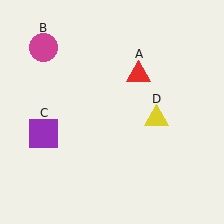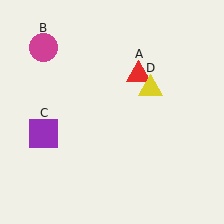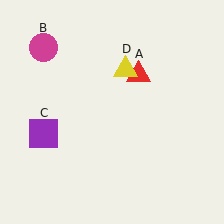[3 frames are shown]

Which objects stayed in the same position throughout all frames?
Red triangle (object A) and magenta circle (object B) and purple square (object C) remained stationary.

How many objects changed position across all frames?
1 object changed position: yellow triangle (object D).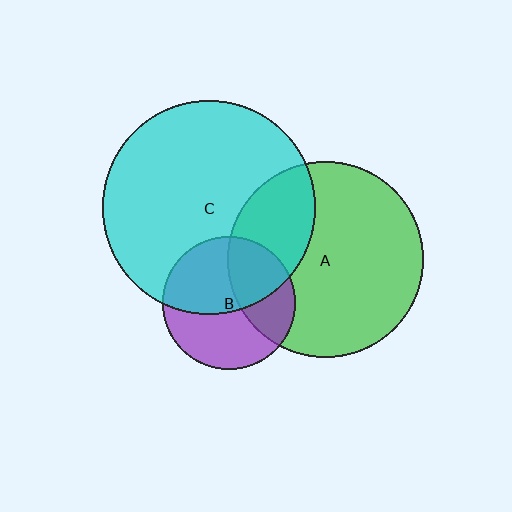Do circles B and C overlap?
Yes.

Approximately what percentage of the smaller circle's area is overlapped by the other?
Approximately 50%.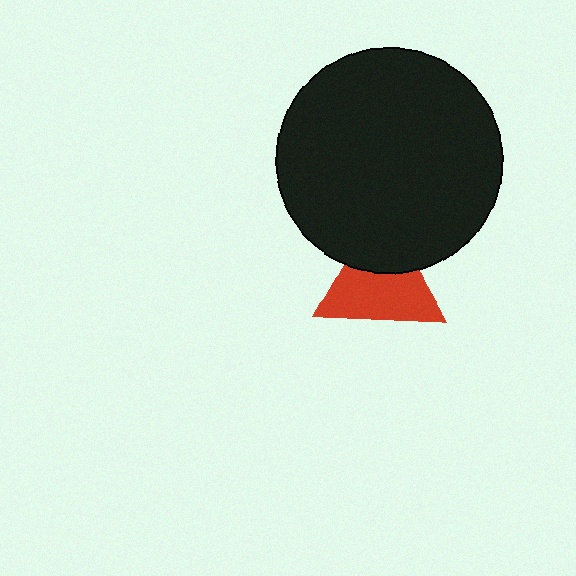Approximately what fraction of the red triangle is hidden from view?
Roughly 35% of the red triangle is hidden behind the black circle.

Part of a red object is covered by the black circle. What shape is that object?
It is a triangle.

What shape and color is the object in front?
The object in front is a black circle.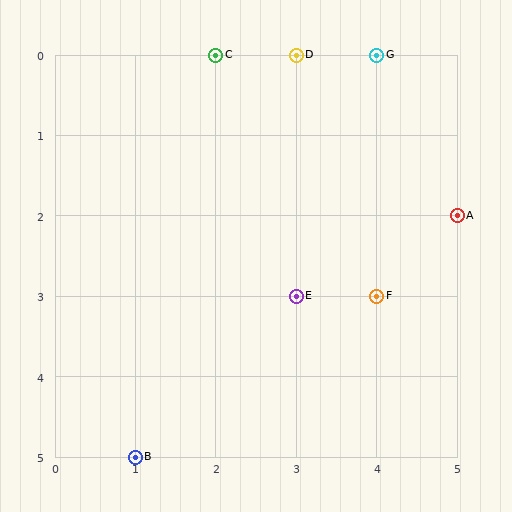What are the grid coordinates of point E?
Point E is at grid coordinates (3, 3).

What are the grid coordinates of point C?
Point C is at grid coordinates (2, 0).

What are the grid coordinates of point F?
Point F is at grid coordinates (4, 3).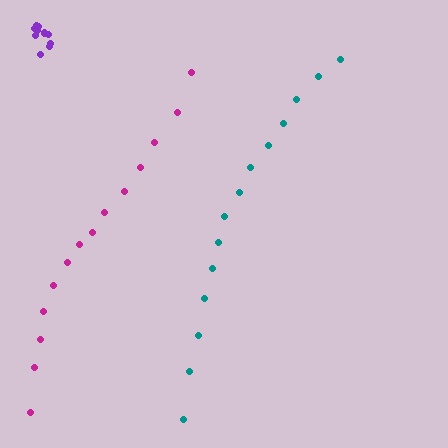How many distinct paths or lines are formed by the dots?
There are 3 distinct paths.